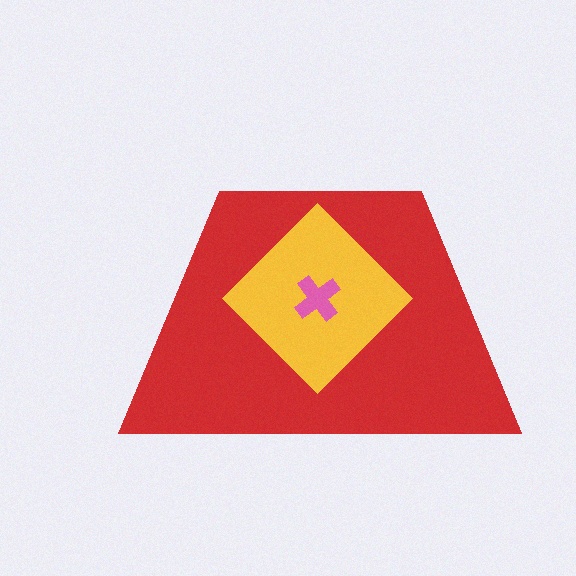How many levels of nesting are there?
3.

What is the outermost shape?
The red trapezoid.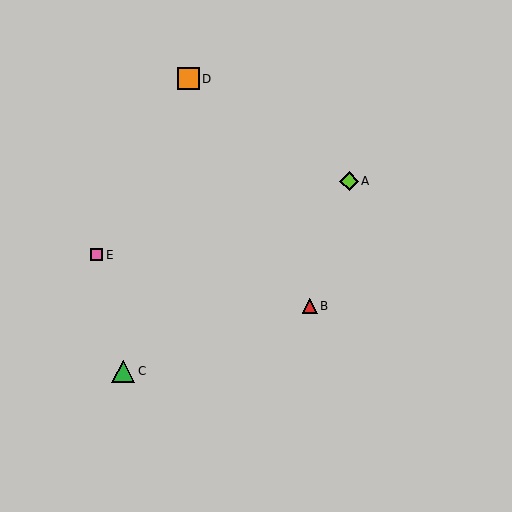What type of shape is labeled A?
Shape A is a lime diamond.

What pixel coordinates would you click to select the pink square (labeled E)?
Click at (97, 255) to select the pink square E.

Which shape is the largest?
The green triangle (labeled C) is the largest.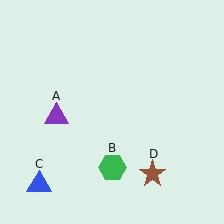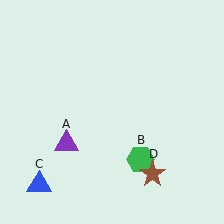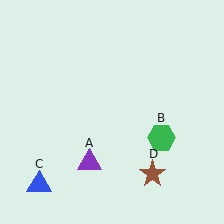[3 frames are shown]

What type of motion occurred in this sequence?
The purple triangle (object A), green hexagon (object B) rotated counterclockwise around the center of the scene.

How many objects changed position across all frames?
2 objects changed position: purple triangle (object A), green hexagon (object B).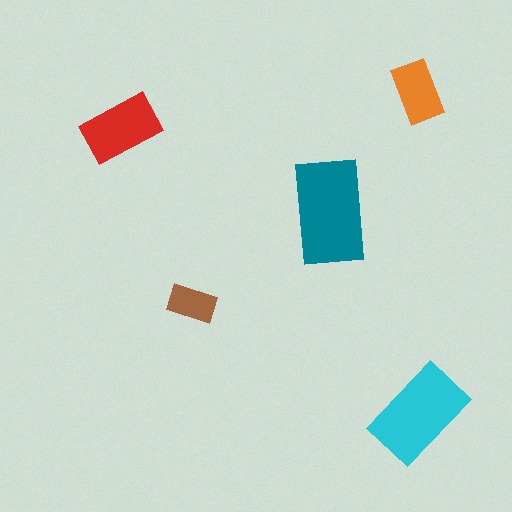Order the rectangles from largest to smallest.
the teal one, the cyan one, the red one, the orange one, the brown one.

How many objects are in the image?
There are 5 objects in the image.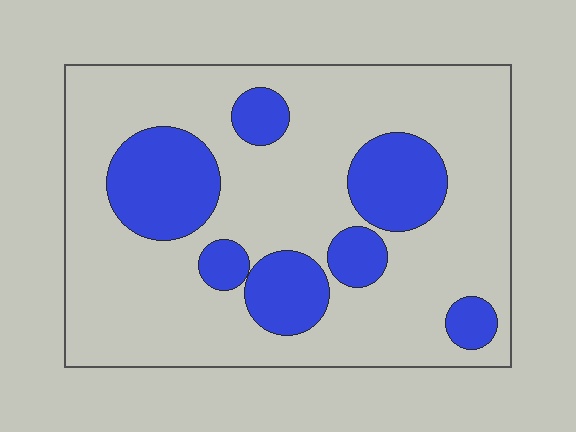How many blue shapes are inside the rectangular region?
7.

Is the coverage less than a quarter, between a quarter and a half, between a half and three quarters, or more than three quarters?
Between a quarter and a half.